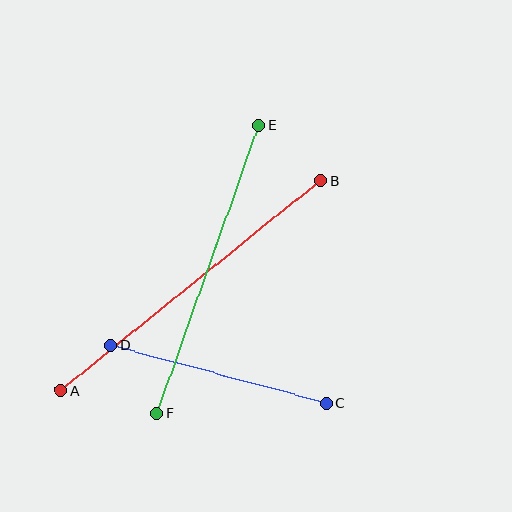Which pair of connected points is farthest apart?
Points A and B are farthest apart.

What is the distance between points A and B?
The distance is approximately 334 pixels.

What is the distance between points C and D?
The distance is approximately 223 pixels.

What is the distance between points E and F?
The distance is approximately 305 pixels.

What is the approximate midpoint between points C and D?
The midpoint is at approximately (219, 374) pixels.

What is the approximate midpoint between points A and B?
The midpoint is at approximately (191, 285) pixels.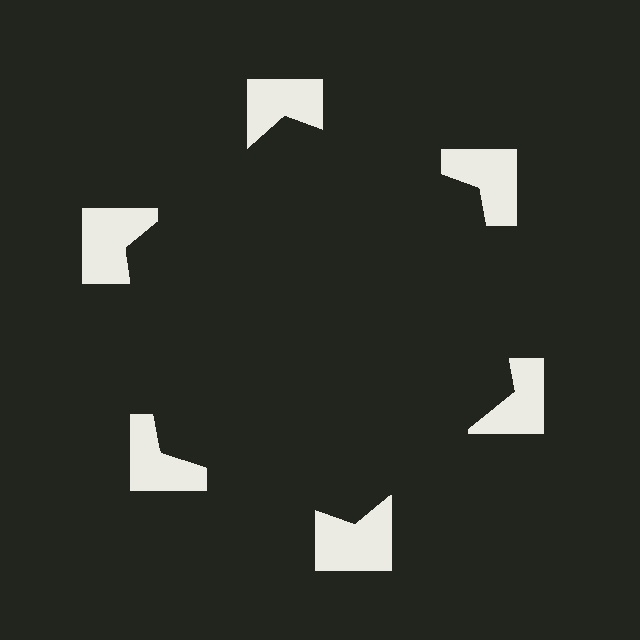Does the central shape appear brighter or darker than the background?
It typically appears slightly darker than the background, even though no actual brightness change is drawn.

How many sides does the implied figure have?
6 sides.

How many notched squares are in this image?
There are 6 — one at each vertex of the illusory hexagon.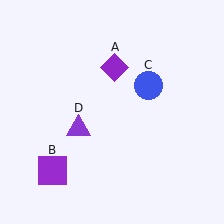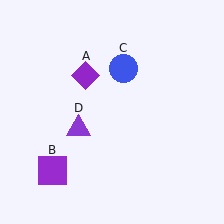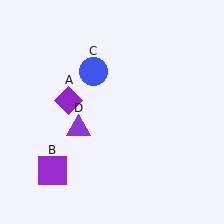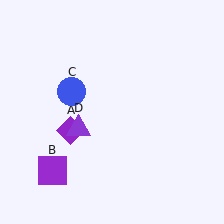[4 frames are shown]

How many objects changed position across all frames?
2 objects changed position: purple diamond (object A), blue circle (object C).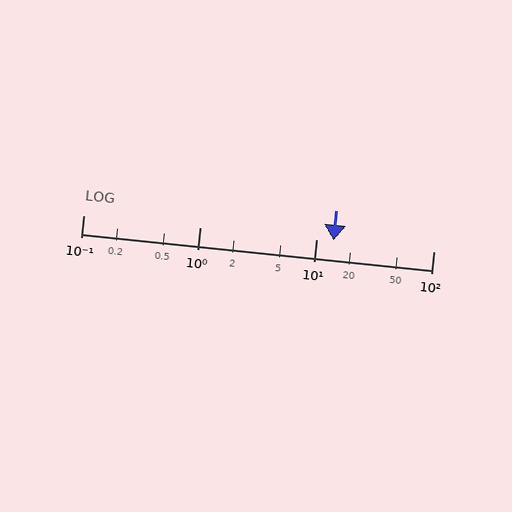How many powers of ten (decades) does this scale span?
The scale spans 3 decades, from 0.1 to 100.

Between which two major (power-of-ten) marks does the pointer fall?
The pointer is between 10 and 100.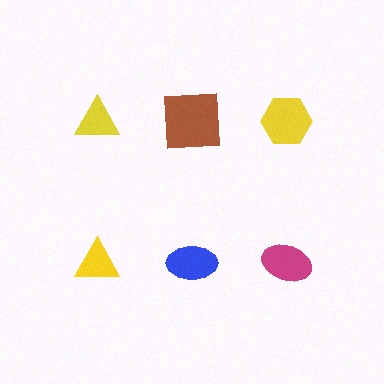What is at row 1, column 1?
A yellow triangle.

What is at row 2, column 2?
A blue ellipse.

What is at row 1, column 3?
A yellow hexagon.